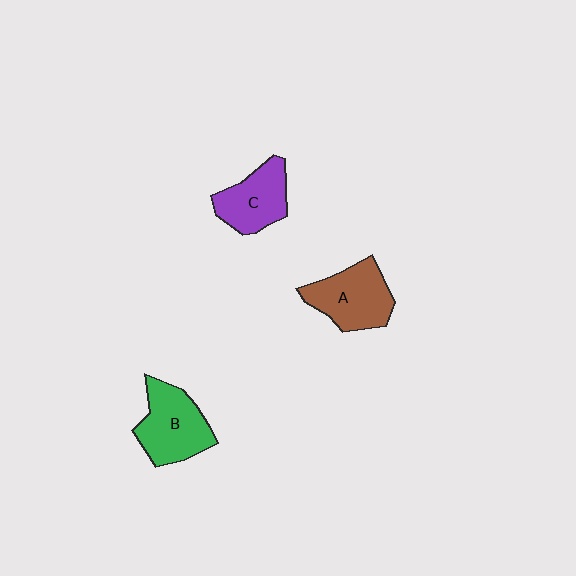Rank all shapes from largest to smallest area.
From largest to smallest: B (green), A (brown), C (purple).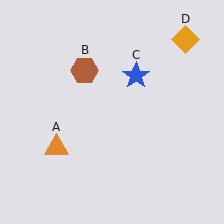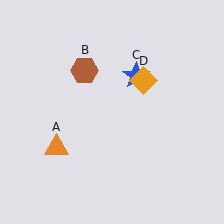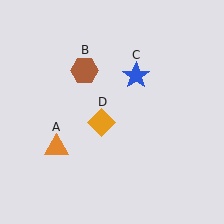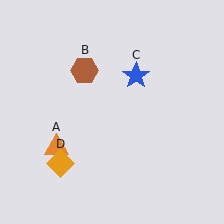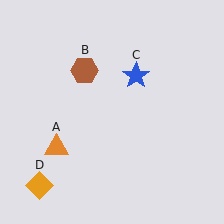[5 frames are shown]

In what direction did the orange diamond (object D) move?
The orange diamond (object D) moved down and to the left.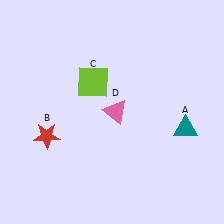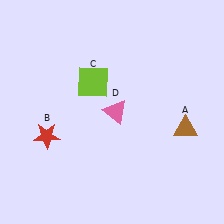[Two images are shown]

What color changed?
The triangle (A) changed from teal in Image 1 to brown in Image 2.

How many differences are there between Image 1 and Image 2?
There is 1 difference between the two images.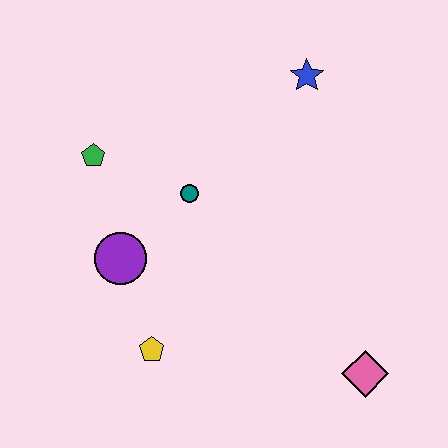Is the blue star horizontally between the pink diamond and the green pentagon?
Yes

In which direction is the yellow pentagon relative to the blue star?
The yellow pentagon is below the blue star.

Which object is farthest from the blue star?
The yellow pentagon is farthest from the blue star.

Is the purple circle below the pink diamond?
No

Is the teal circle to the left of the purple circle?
No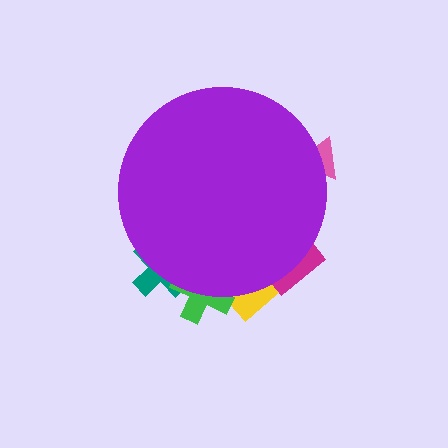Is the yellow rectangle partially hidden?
Yes, the yellow rectangle is partially hidden behind the purple circle.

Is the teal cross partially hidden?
Yes, the teal cross is partially hidden behind the purple circle.